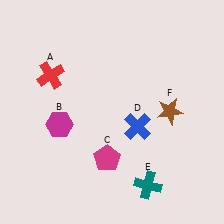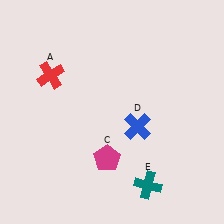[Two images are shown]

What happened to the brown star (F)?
The brown star (F) was removed in Image 2. It was in the top-right area of Image 1.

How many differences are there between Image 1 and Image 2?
There are 2 differences between the two images.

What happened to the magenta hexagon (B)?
The magenta hexagon (B) was removed in Image 2. It was in the bottom-left area of Image 1.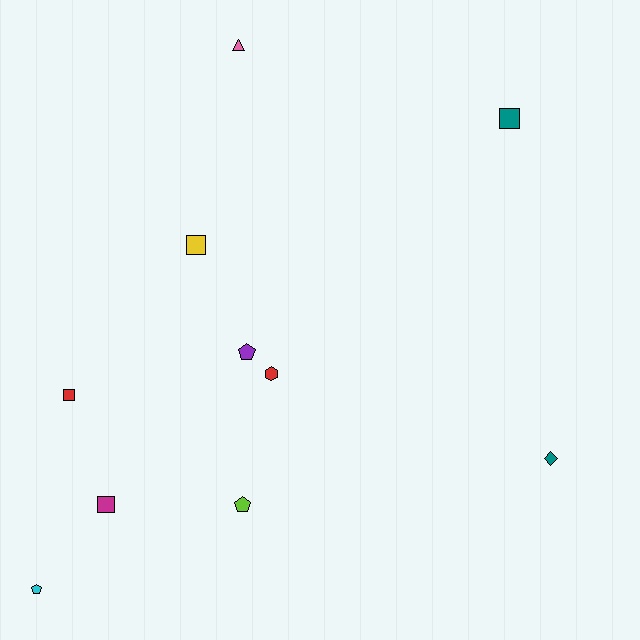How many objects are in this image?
There are 10 objects.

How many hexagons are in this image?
There is 1 hexagon.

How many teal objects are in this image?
There are 2 teal objects.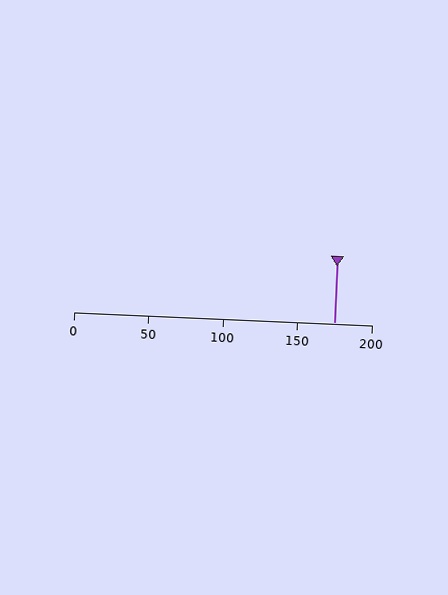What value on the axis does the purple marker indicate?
The marker indicates approximately 175.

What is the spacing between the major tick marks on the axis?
The major ticks are spaced 50 apart.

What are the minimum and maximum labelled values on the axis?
The axis runs from 0 to 200.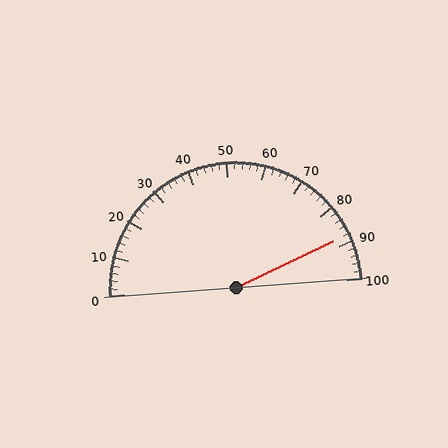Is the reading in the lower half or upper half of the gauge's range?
The reading is in the upper half of the range (0 to 100).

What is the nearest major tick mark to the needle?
The nearest major tick mark is 90.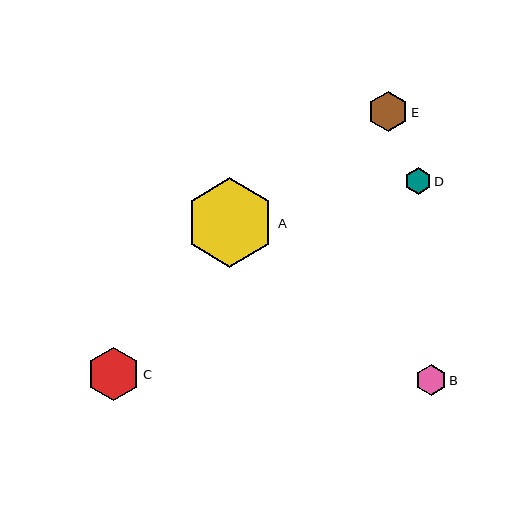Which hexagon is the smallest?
Hexagon D is the smallest with a size of approximately 26 pixels.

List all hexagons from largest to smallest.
From largest to smallest: A, C, E, B, D.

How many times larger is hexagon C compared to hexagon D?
Hexagon C is approximately 2.0 times the size of hexagon D.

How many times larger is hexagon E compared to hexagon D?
Hexagon E is approximately 1.5 times the size of hexagon D.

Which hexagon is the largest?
Hexagon A is the largest with a size of approximately 90 pixels.